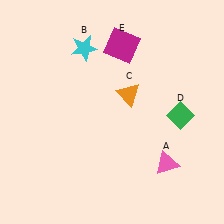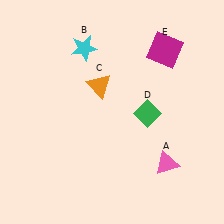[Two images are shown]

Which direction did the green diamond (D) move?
The green diamond (D) moved left.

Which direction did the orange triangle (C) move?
The orange triangle (C) moved left.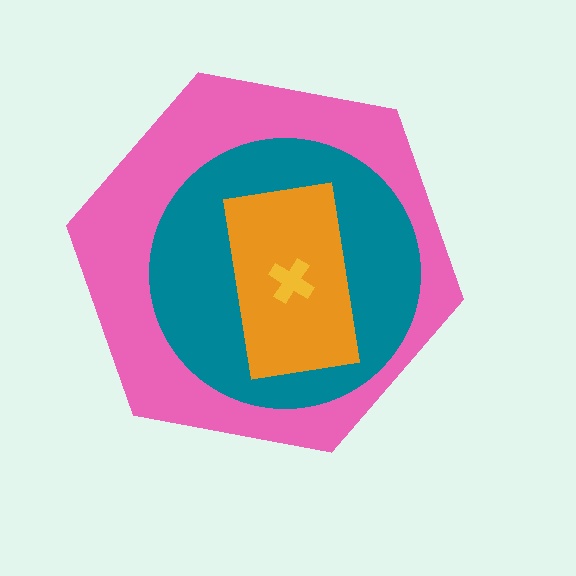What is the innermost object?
The yellow cross.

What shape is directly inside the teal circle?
The orange rectangle.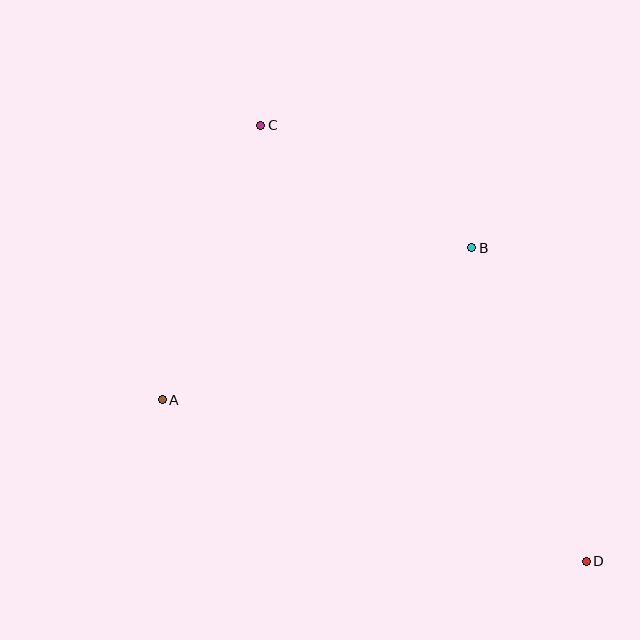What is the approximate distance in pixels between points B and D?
The distance between B and D is approximately 334 pixels.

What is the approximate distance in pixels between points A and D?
The distance between A and D is approximately 453 pixels.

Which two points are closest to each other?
Points B and C are closest to each other.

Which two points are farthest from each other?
Points C and D are farthest from each other.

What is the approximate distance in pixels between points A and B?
The distance between A and B is approximately 345 pixels.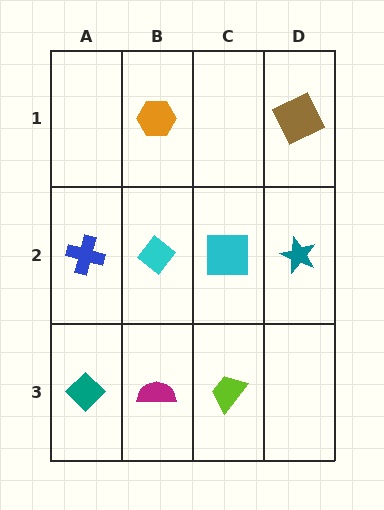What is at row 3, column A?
A teal diamond.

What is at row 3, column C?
A lime trapezoid.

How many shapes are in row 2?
4 shapes.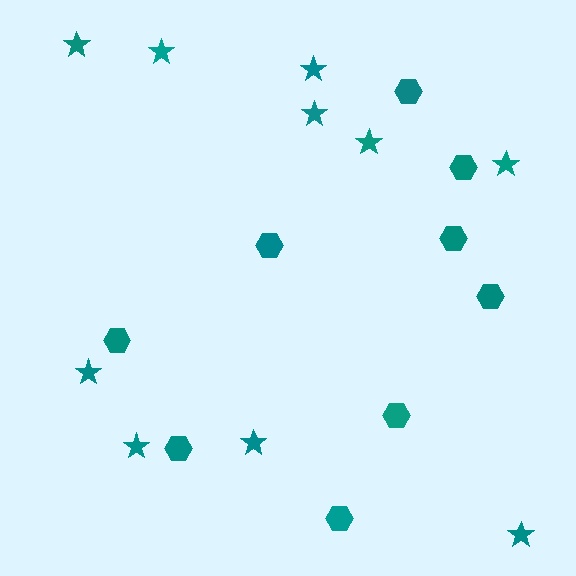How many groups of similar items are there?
There are 2 groups: one group of hexagons (9) and one group of stars (10).